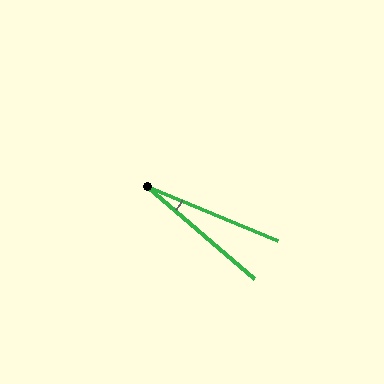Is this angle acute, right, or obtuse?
It is acute.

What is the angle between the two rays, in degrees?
Approximately 18 degrees.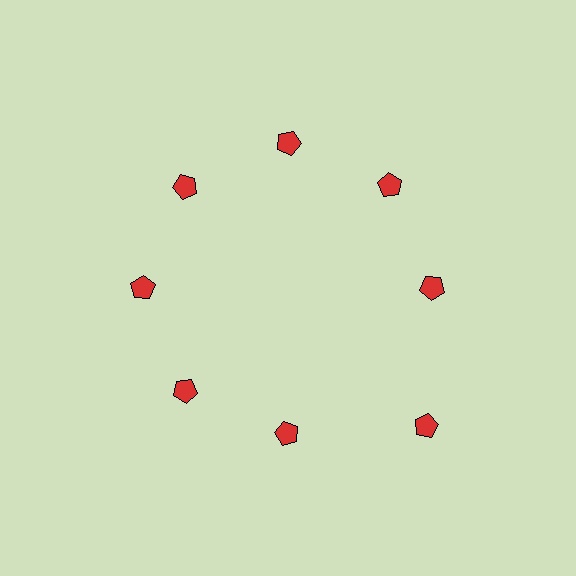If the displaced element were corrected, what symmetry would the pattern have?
It would have 8-fold rotational symmetry — the pattern would map onto itself every 45 degrees.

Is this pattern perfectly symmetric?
No. The 8 red pentagons are arranged in a ring, but one element near the 4 o'clock position is pushed outward from the center, breaking the 8-fold rotational symmetry.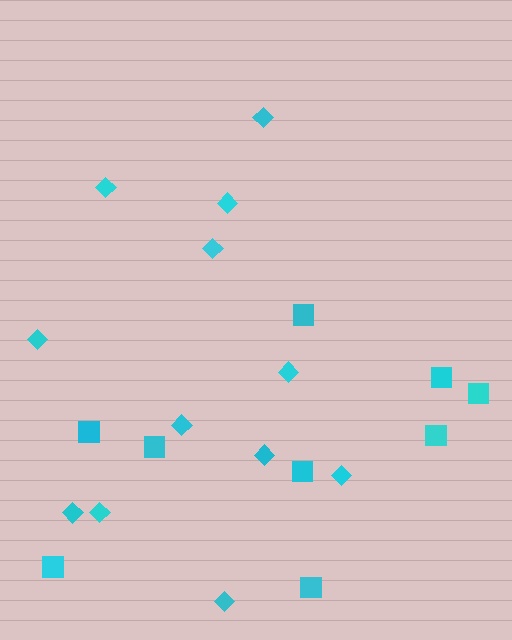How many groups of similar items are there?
There are 2 groups: one group of squares (9) and one group of diamonds (12).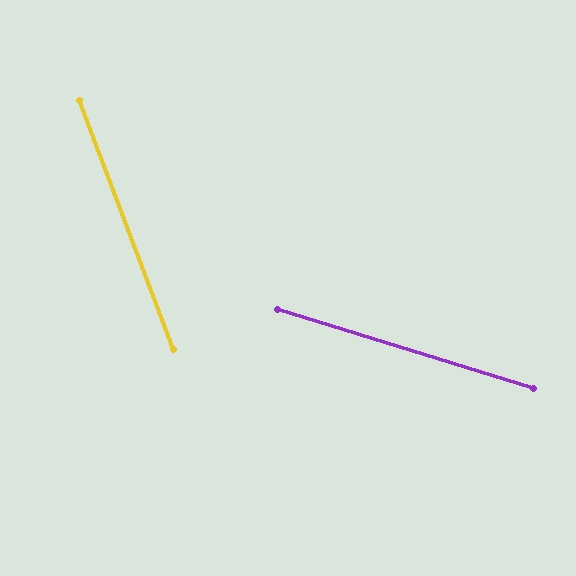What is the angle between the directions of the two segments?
Approximately 52 degrees.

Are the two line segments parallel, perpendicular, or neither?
Neither parallel nor perpendicular — they differ by about 52°.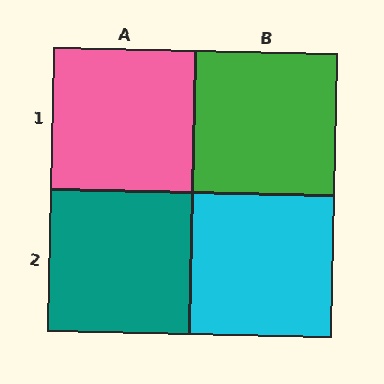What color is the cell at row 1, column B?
Green.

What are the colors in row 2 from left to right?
Teal, cyan.